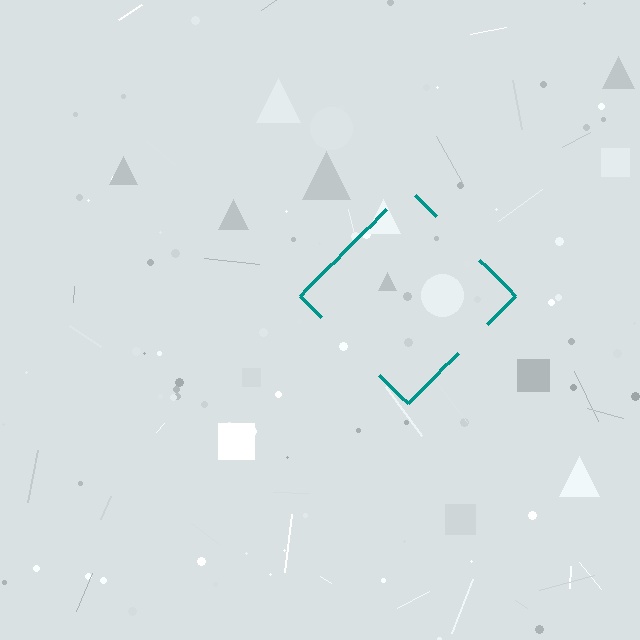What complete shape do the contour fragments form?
The contour fragments form a diamond.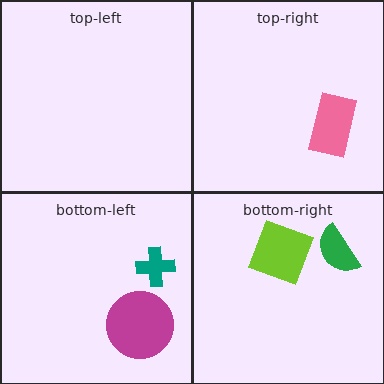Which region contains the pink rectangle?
The top-right region.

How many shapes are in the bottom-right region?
2.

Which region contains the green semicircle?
The bottom-right region.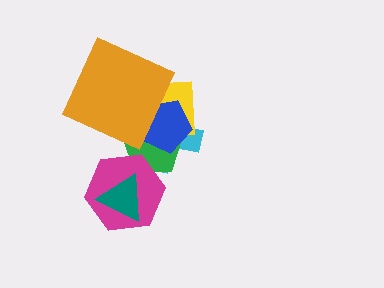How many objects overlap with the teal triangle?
1 object overlaps with the teal triangle.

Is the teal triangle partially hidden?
No, no other shape covers it.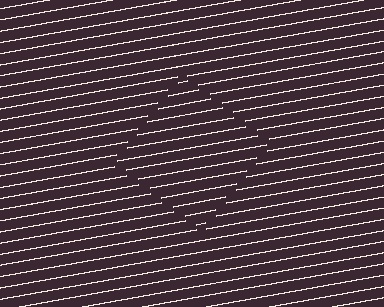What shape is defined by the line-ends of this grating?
An illusory square. The interior of the shape contains the same grating, shifted by half a period — the contour is defined by the phase discontinuity where line-ends from the inner and outer gratings abut.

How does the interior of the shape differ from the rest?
The interior of the shape contains the same grating, shifted by half a period — the contour is defined by the phase discontinuity where line-ends from the inner and outer gratings abut.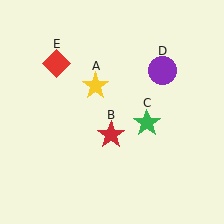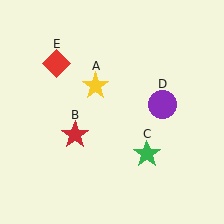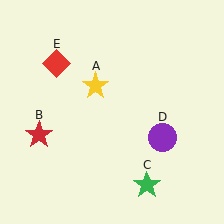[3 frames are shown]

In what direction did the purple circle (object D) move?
The purple circle (object D) moved down.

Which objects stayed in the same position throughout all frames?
Yellow star (object A) and red diamond (object E) remained stationary.